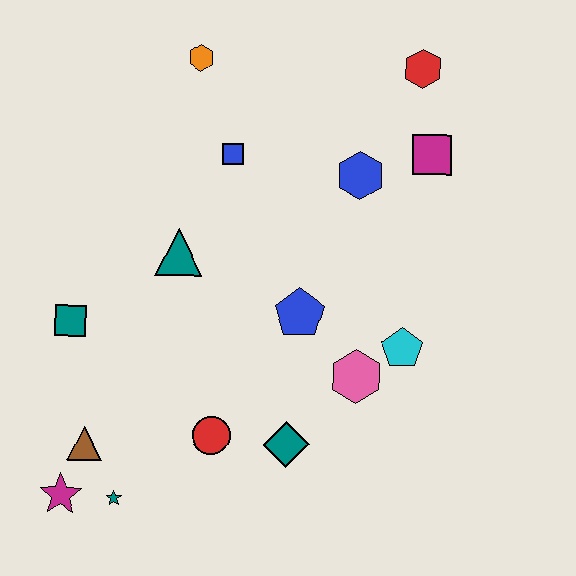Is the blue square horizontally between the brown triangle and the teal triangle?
No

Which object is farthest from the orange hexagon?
The magenta star is farthest from the orange hexagon.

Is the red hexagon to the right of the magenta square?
No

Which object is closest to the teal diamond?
The red circle is closest to the teal diamond.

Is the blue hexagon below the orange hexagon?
Yes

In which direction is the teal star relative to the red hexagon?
The teal star is below the red hexagon.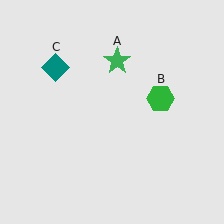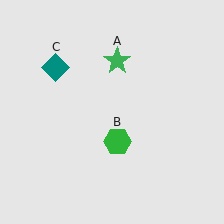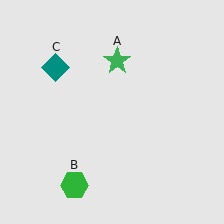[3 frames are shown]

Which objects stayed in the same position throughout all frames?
Green star (object A) and teal diamond (object C) remained stationary.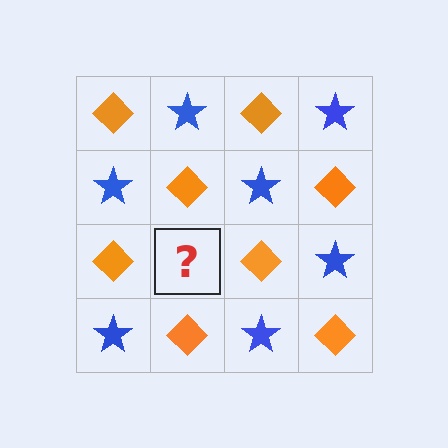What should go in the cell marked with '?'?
The missing cell should contain a blue star.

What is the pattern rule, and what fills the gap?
The rule is that it alternates orange diamond and blue star in a checkerboard pattern. The gap should be filled with a blue star.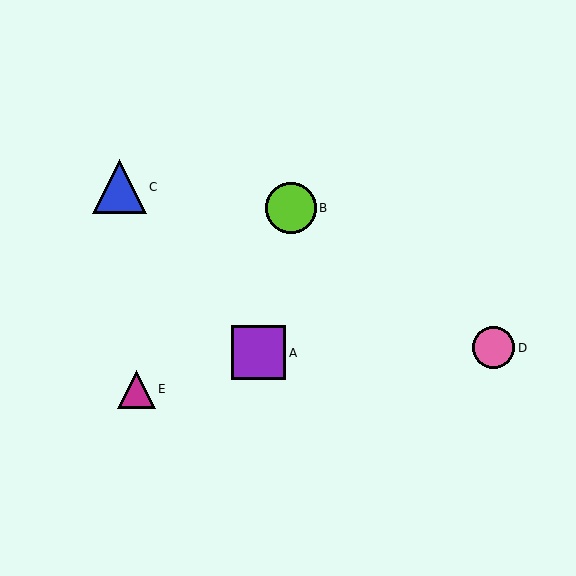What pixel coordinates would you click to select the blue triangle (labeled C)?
Click at (119, 187) to select the blue triangle C.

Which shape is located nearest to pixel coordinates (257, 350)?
The purple square (labeled A) at (259, 353) is nearest to that location.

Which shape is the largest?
The purple square (labeled A) is the largest.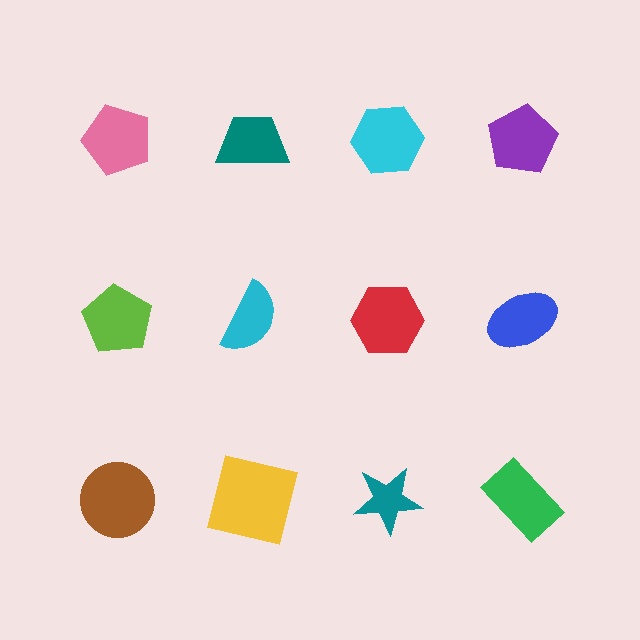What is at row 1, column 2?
A teal trapezoid.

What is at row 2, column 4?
A blue ellipse.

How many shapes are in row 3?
4 shapes.